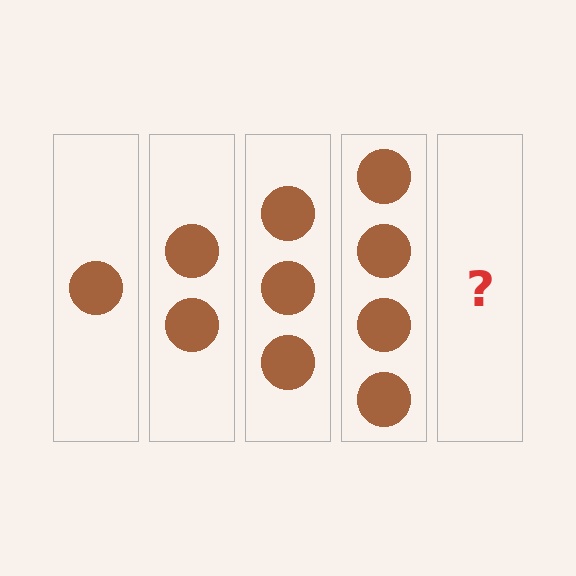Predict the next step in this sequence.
The next step is 5 circles.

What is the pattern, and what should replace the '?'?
The pattern is that each step adds one more circle. The '?' should be 5 circles.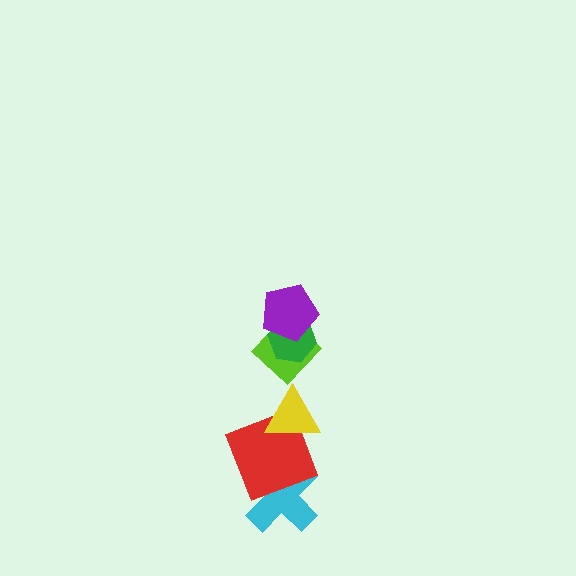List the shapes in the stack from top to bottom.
From top to bottom: the purple pentagon, the green hexagon, the lime diamond, the yellow triangle, the red square, the cyan cross.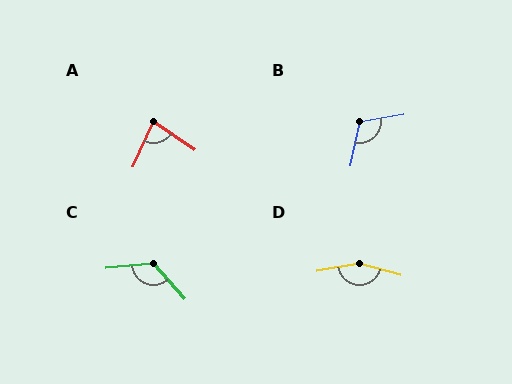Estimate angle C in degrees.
Approximately 126 degrees.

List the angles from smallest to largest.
A (81°), B (113°), C (126°), D (155°).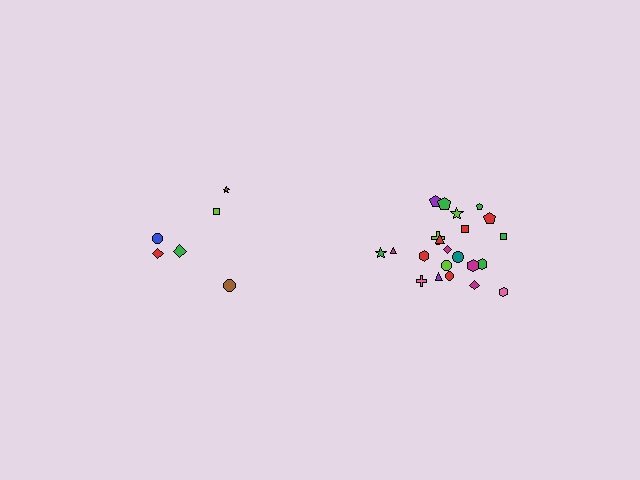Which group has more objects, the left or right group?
The right group.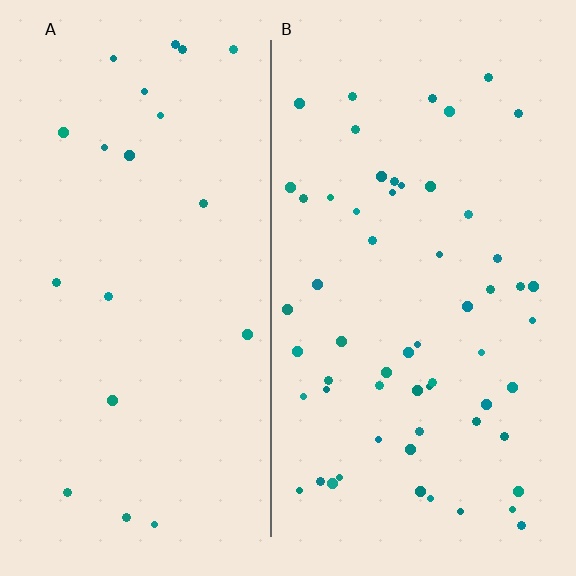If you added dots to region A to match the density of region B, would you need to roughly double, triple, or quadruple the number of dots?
Approximately triple.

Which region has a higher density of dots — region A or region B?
B (the right).